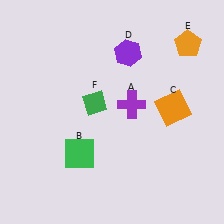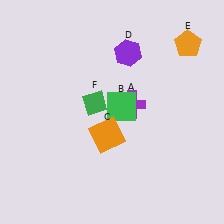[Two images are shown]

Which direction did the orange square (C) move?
The orange square (C) moved left.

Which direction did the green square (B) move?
The green square (B) moved up.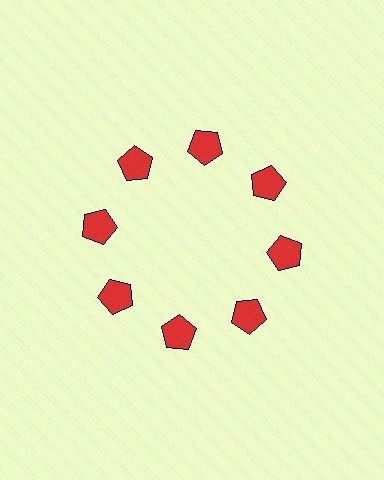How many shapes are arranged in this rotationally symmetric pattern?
There are 8 shapes, arranged in 8 groups of 1.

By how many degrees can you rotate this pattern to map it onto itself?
The pattern maps onto itself every 45 degrees of rotation.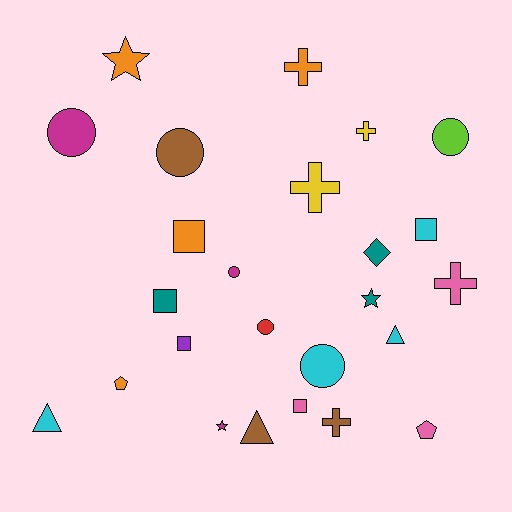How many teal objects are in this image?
There are 3 teal objects.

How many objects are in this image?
There are 25 objects.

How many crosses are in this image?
There are 5 crosses.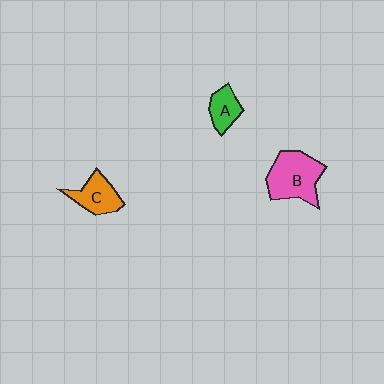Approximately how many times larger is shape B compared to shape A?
Approximately 2.1 times.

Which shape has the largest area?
Shape B (pink).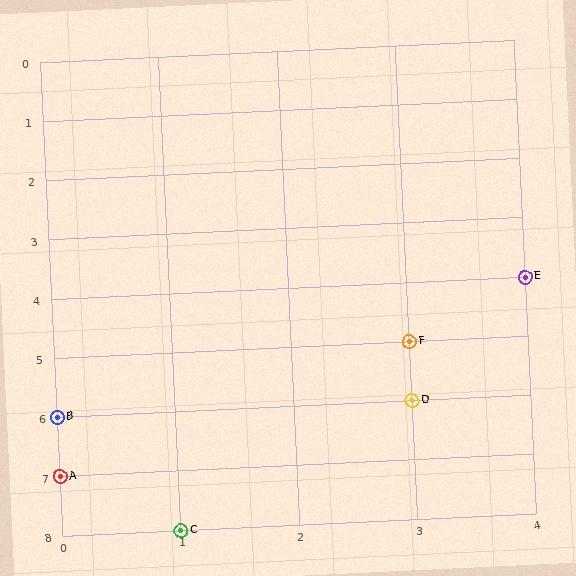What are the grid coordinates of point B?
Point B is at grid coordinates (0, 6).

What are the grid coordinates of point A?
Point A is at grid coordinates (0, 7).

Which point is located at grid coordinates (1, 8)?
Point C is at (1, 8).